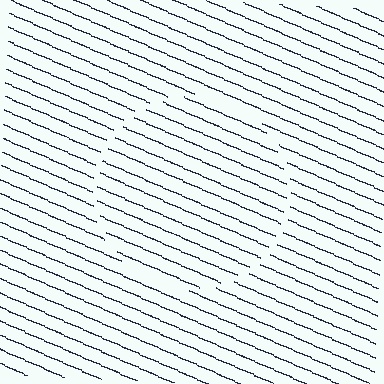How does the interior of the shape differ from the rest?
The interior of the shape contains the same grating, shifted by half a period — the contour is defined by the phase discontinuity where line-ends from the inner and outer gratings abut.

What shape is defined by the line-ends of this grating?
An illusory circle. The interior of the shape contains the same grating, shifted by half a period — the contour is defined by the phase discontinuity where line-ends from the inner and outer gratings abut.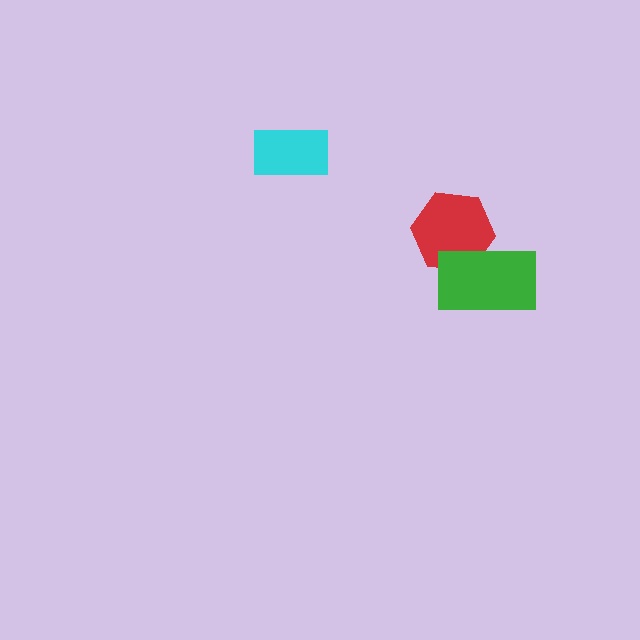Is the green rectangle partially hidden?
No, no other shape covers it.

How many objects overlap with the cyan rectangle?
0 objects overlap with the cyan rectangle.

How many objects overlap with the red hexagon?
1 object overlaps with the red hexagon.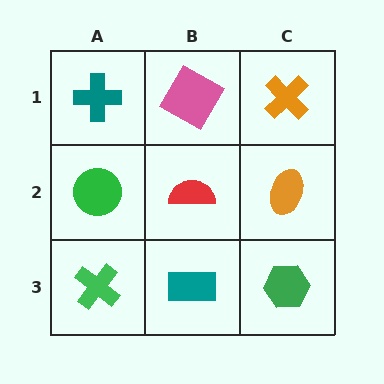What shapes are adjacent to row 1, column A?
A green circle (row 2, column A), a pink square (row 1, column B).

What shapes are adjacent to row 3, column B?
A red semicircle (row 2, column B), a green cross (row 3, column A), a green hexagon (row 3, column C).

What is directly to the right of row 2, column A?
A red semicircle.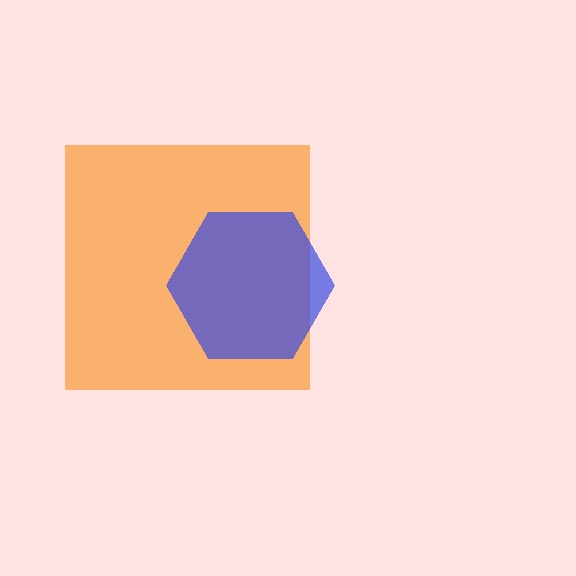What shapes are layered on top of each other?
The layered shapes are: an orange square, a blue hexagon.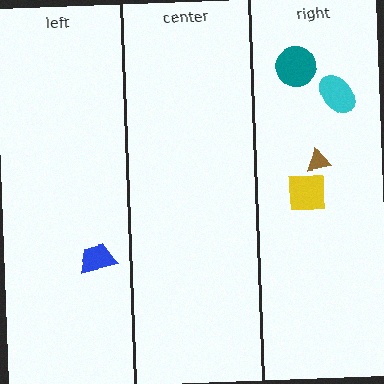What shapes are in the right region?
The cyan ellipse, the brown triangle, the yellow square, the teal circle.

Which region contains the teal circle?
The right region.